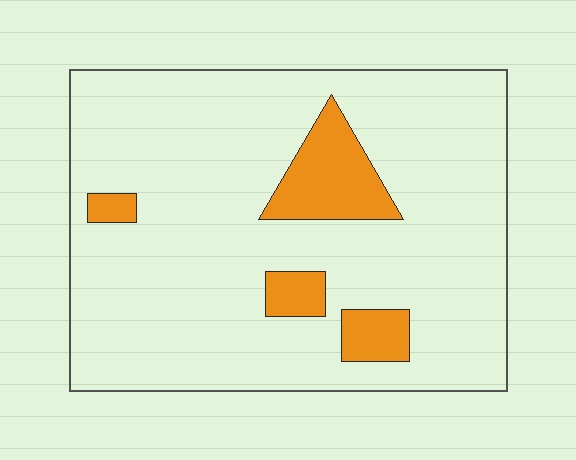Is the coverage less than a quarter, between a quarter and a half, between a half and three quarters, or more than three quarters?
Less than a quarter.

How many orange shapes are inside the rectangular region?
4.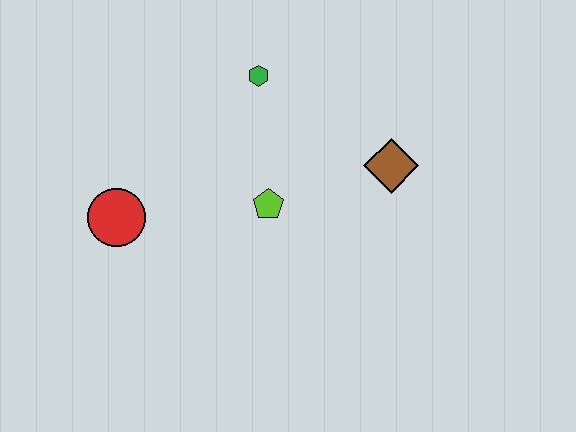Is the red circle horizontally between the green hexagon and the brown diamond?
No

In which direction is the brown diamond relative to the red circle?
The brown diamond is to the right of the red circle.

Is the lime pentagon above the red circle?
Yes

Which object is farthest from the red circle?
The brown diamond is farthest from the red circle.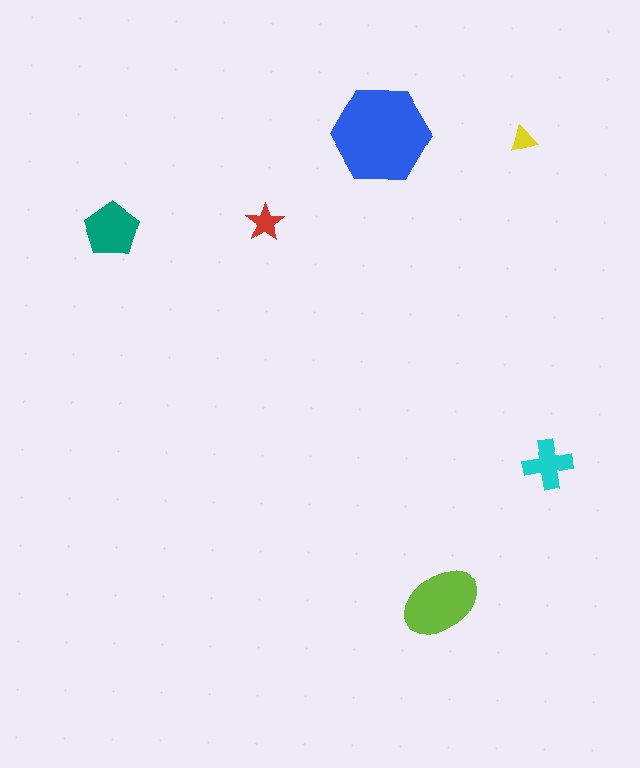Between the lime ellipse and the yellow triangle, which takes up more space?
The lime ellipse.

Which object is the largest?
The blue hexagon.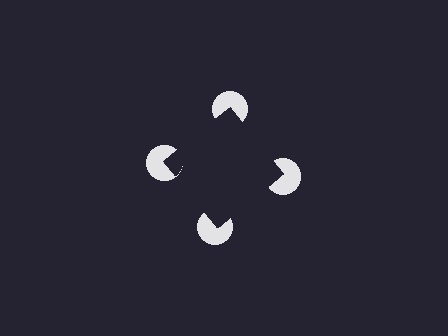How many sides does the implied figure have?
4 sides.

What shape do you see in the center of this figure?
An illusory square — its edges are inferred from the aligned wedge cuts in the pac-man discs, not physically drawn.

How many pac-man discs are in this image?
There are 4 — one at each vertex of the illusory square.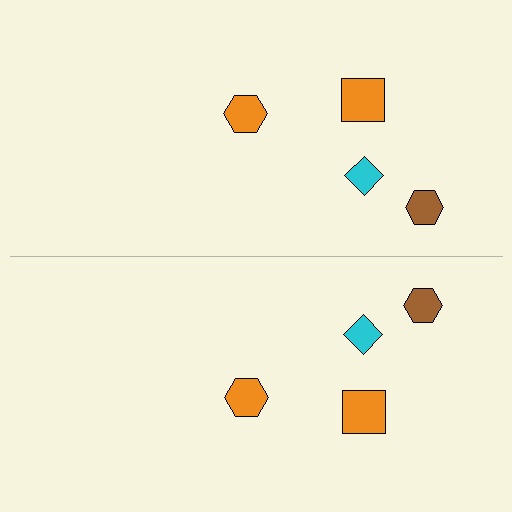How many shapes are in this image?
There are 8 shapes in this image.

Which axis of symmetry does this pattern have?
The pattern has a horizontal axis of symmetry running through the center of the image.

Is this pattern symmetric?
Yes, this pattern has bilateral (reflection) symmetry.